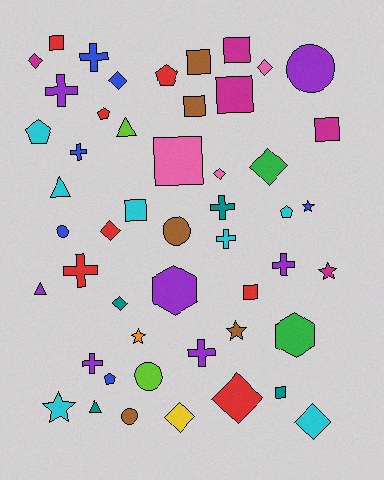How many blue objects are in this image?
There are 6 blue objects.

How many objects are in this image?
There are 50 objects.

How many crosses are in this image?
There are 9 crosses.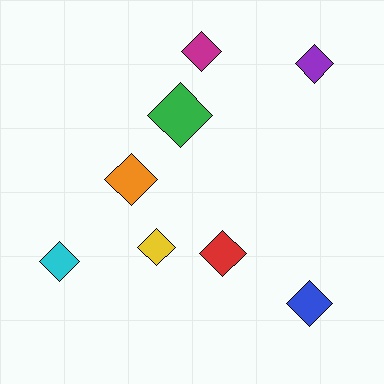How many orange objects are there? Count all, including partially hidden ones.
There is 1 orange object.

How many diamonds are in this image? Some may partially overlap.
There are 8 diamonds.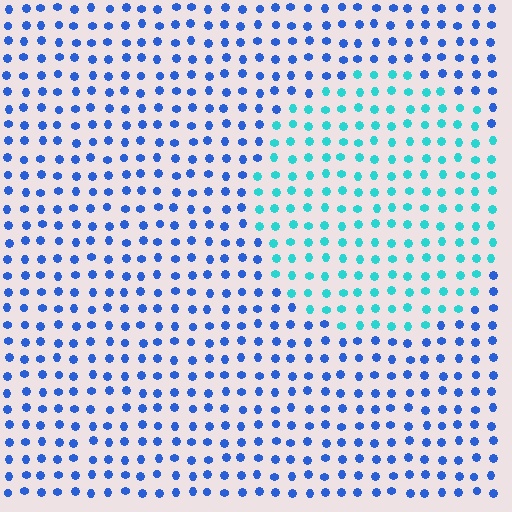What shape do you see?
I see a circle.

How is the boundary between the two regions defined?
The boundary is defined purely by a slight shift in hue (about 44 degrees). Spacing, size, and orientation are identical on both sides.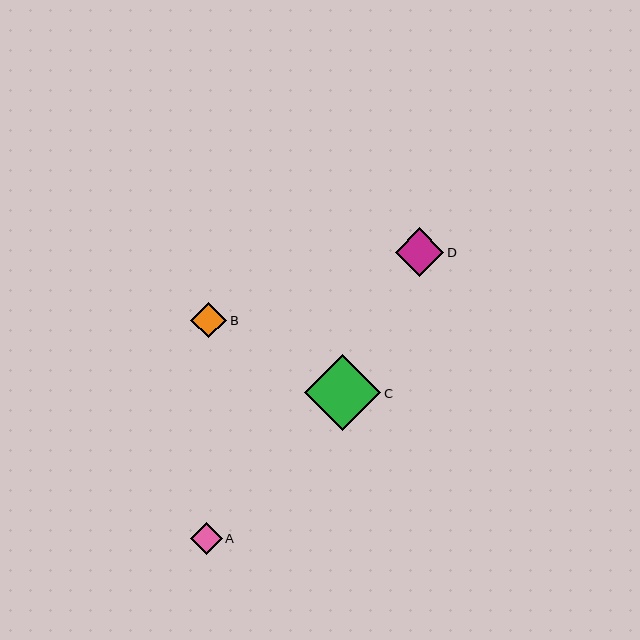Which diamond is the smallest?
Diamond A is the smallest with a size of approximately 31 pixels.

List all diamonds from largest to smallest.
From largest to smallest: C, D, B, A.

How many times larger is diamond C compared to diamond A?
Diamond C is approximately 2.4 times the size of diamond A.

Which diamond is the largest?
Diamond C is the largest with a size of approximately 76 pixels.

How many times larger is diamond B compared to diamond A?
Diamond B is approximately 1.1 times the size of diamond A.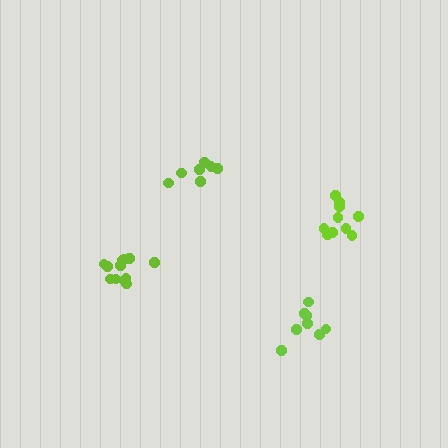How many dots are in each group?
Group 1: 12 dots, Group 2: 10 dots, Group 3: 8 dots, Group 4: 7 dots (37 total).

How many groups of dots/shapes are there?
There are 4 groups.